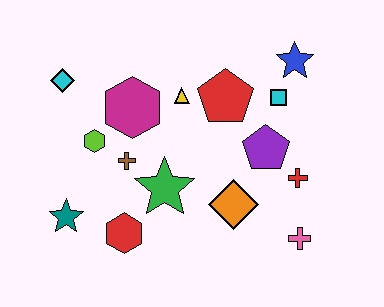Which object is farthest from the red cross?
The cyan diamond is farthest from the red cross.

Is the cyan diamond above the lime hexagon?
Yes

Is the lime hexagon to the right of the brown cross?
No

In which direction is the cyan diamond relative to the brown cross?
The cyan diamond is above the brown cross.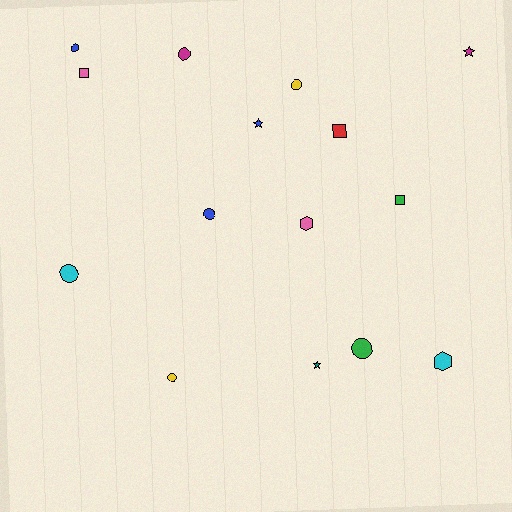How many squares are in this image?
There are 3 squares.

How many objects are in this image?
There are 15 objects.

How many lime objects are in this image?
There are no lime objects.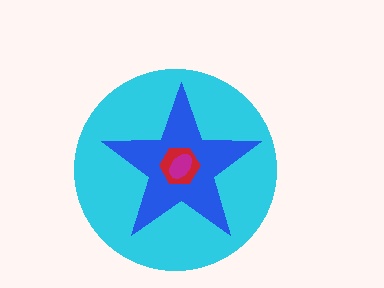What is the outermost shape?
The cyan circle.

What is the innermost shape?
The magenta ellipse.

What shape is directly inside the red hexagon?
The magenta ellipse.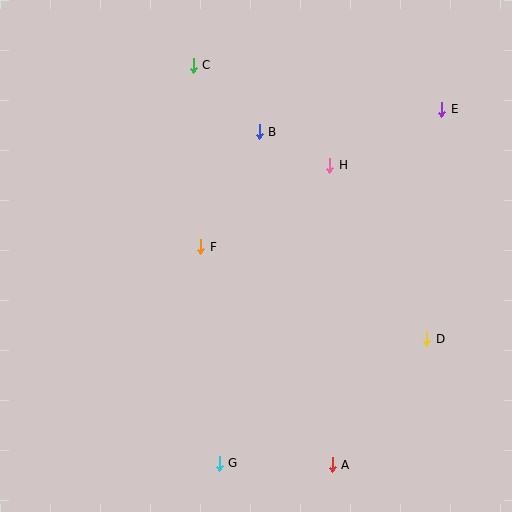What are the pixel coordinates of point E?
Point E is at (442, 109).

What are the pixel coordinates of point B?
Point B is at (259, 132).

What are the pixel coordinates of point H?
Point H is at (330, 165).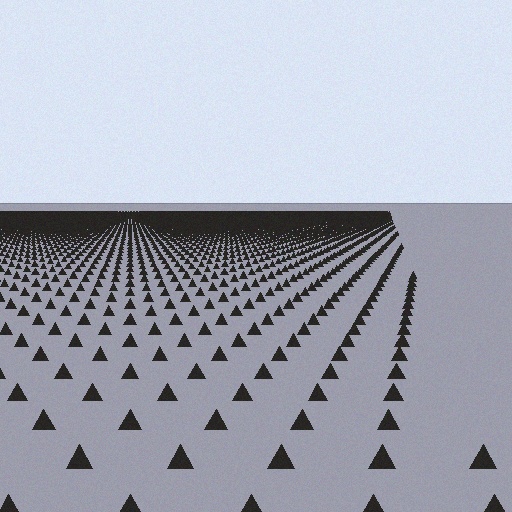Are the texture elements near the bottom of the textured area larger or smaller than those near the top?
Larger. Near the bottom, elements are closer to the viewer and appear at a bigger on-screen size.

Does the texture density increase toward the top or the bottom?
Density increases toward the top.